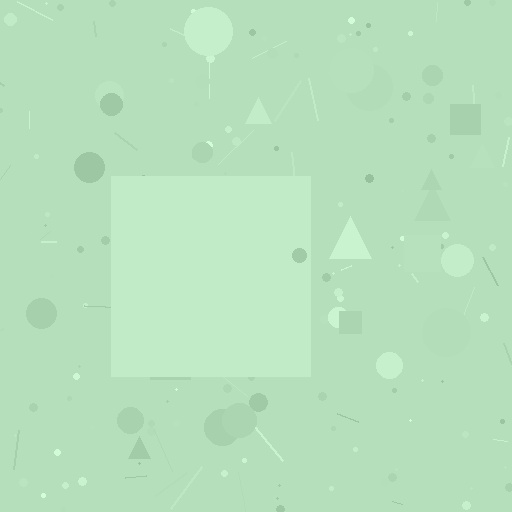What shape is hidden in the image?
A square is hidden in the image.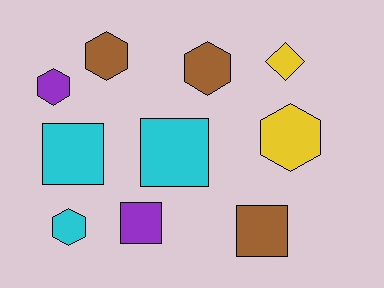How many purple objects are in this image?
There are 2 purple objects.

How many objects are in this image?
There are 10 objects.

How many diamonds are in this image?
There is 1 diamond.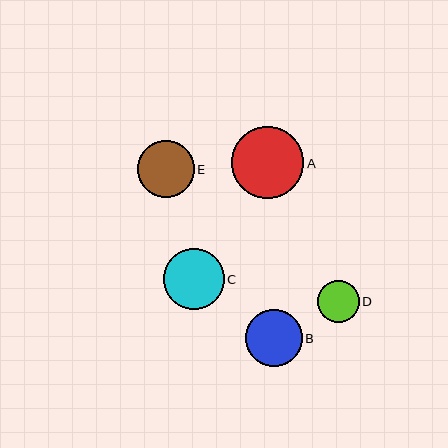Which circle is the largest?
Circle A is the largest with a size of approximately 72 pixels.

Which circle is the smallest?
Circle D is the smallest with a size of approximately 42 pixels.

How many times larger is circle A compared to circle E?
Circle A is approximately 1.3 times the size of circle E.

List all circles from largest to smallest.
From largest to smallest: A, C, B, E, D.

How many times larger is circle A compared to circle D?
Circle A is approximately 1.7 times the size of circle D.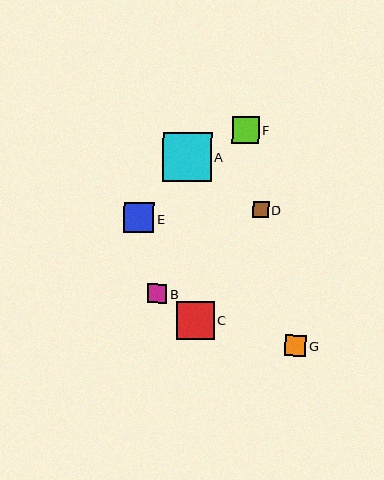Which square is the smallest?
Square D is the smallest with a size of approximately 16 pixels.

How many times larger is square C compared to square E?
Square C is approximately 1.3 times the size of square E.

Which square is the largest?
Square A is the largest with a size of approximately 49 pixels.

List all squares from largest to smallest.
From largest to smallest: A, C, E, F, G, B, D.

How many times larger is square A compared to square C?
Square A is approximately 1.3 times the size of square C.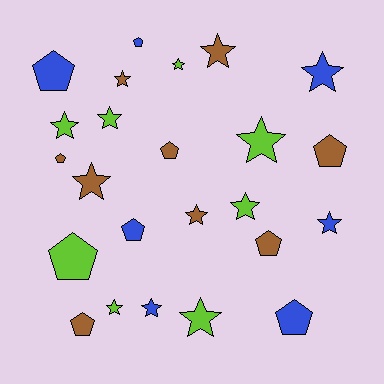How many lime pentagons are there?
There is 1 lime pentagon.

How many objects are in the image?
There are 24 objects.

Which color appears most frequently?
Brown, with 9 objects.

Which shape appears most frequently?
Star, with 14 objects.